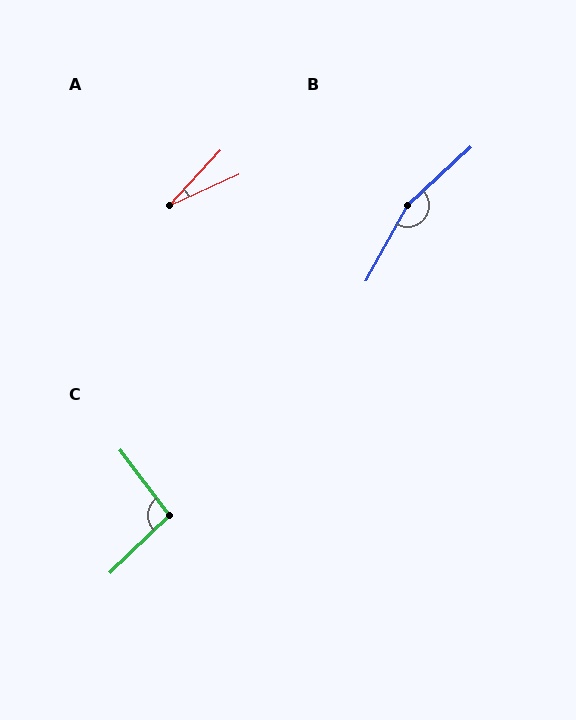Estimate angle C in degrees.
Approximately 97 degrees.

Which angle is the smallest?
A, at approximately 23 degrees.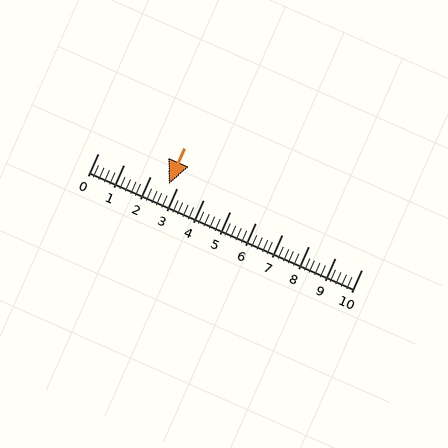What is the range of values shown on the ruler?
The ruler shows values from 0 to 10.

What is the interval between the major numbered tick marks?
The major tick marks are spaced 1 units apart.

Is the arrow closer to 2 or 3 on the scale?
The arrow is closer to 3.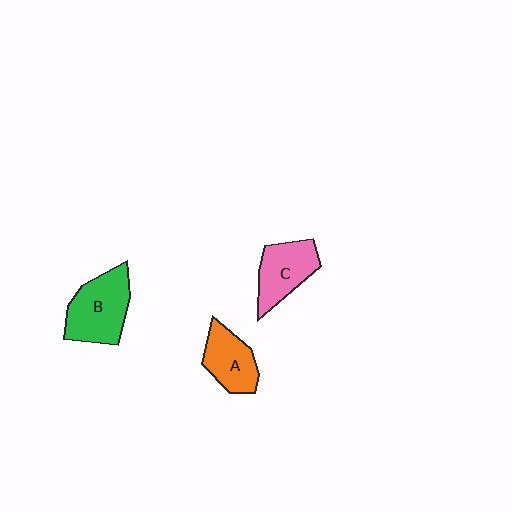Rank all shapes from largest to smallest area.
From largest to smallest: B (green), C (pink), A (orange).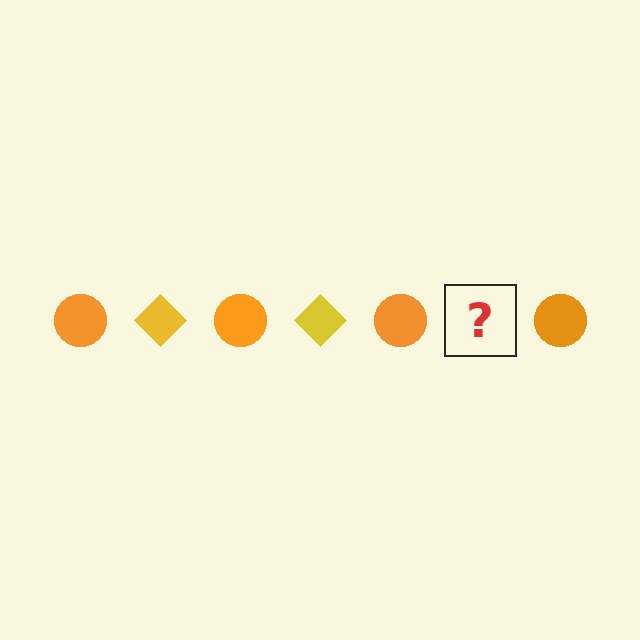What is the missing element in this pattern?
The missing element is a yellow diamond.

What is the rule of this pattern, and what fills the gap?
The rule is that the pattern alternates between orange circle and yellow diamond. The gap should be filled with a yellow diamond.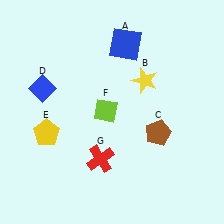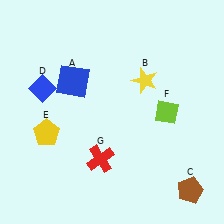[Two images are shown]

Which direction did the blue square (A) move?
The blue square (A) moved left.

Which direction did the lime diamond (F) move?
The lime diamond (F) moved right.